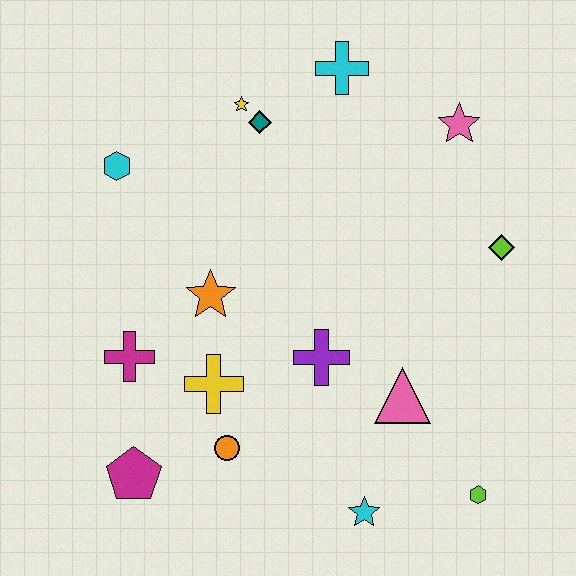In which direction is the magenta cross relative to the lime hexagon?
The magenta cross is to the left of the lime hexagon.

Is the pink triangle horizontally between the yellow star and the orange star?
No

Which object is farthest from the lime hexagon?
The cyan hexagon is farthest from the lime hexagon.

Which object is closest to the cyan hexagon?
The yellow star is closest to the cyan hexagon.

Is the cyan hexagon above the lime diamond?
Yes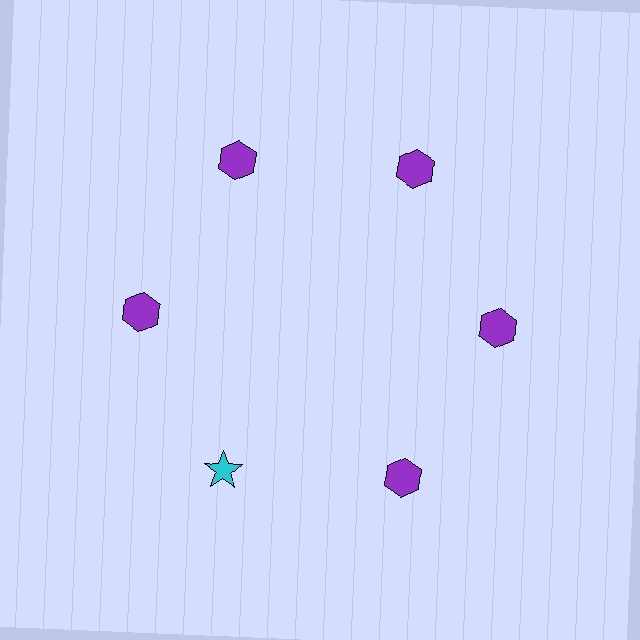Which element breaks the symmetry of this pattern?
The cyan star at roughly the 7 o'clock position breaks the symmetry. All other shapes are purple hexagons.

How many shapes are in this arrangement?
There are 6 shapes arranged in a ring pattern.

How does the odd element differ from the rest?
It differs in both color (cyan instead of purple) and shape (star instead of hexagon).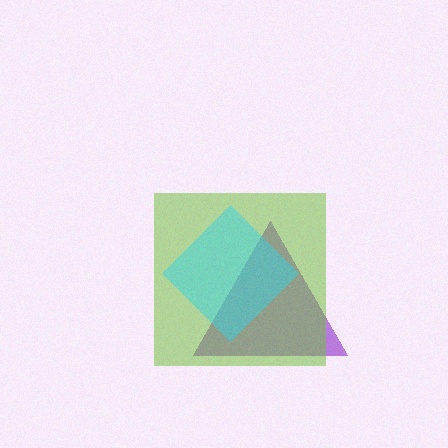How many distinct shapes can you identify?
There are 3 distinct shapes: a purple triangle, a lime square, a cyan diamond.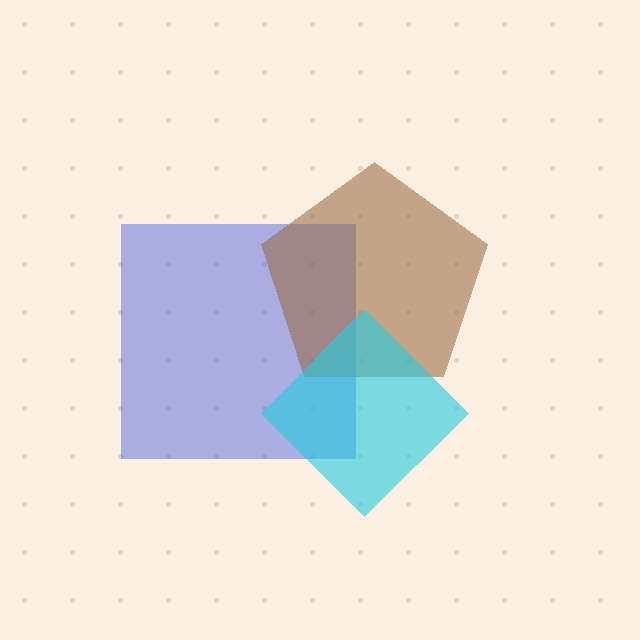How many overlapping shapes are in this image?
There are 3 overlapping shapes in the image.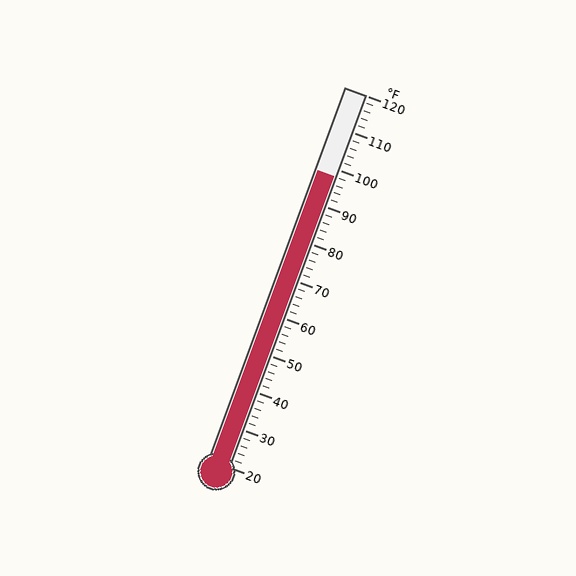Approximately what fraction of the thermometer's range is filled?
The thermometer is filled to approximately 80% of its range.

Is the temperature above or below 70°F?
The temperature is above 70°F.